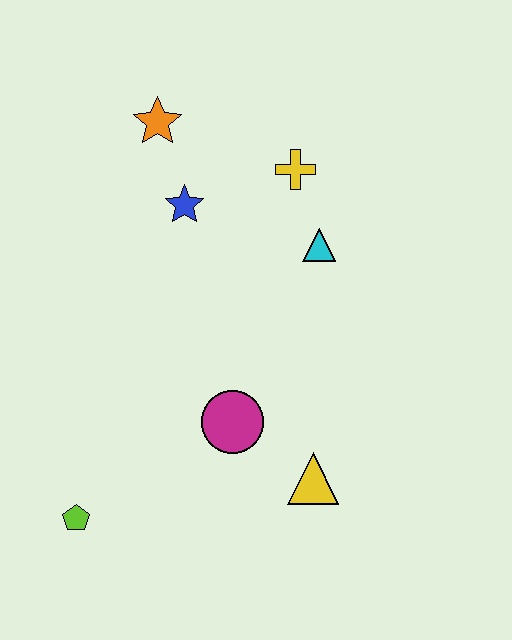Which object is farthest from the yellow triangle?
The orange star is farthest from the yellow triangle.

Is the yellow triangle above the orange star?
No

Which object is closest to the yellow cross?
The cyan triangle is closest to the yellow cross.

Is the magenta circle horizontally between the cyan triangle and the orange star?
Yes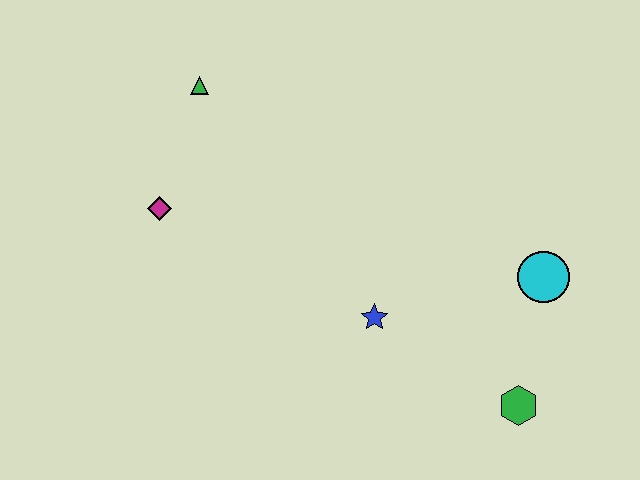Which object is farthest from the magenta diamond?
The green hexagon is farthest from the magenta diamond.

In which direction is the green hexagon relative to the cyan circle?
The green hexagon is below the cyan circle.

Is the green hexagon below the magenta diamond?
Yes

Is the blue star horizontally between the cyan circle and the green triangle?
Yes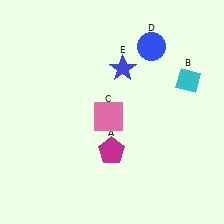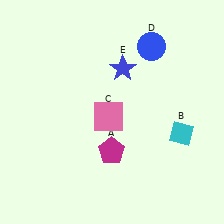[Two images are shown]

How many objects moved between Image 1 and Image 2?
1 object moved between the two images.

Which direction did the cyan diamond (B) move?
The cyan diamond (B) moved down.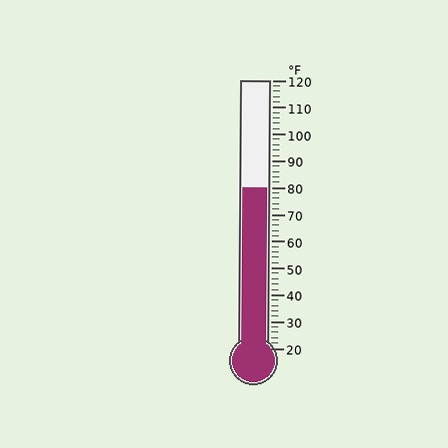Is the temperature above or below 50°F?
The temperature is above 50°F.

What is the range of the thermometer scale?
The thermometer scale ranges from 20°F to 120°F.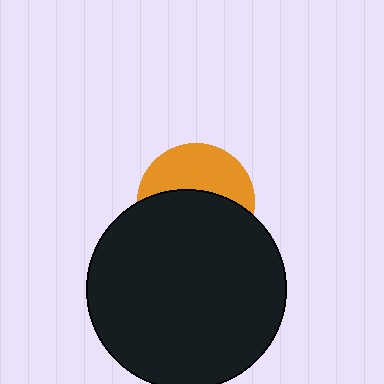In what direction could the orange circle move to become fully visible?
The orange circle could move up. That would shift it out from behind the black circle entirely.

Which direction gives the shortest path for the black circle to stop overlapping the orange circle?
Moving down gives the shortest separation.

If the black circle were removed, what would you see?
You would see the complete orange circle.